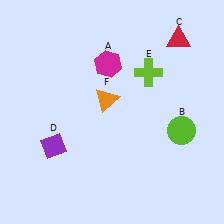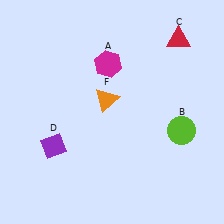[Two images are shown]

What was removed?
The lime cross (E) was removed in Image 2.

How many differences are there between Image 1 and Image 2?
There is 1 difference between the two images.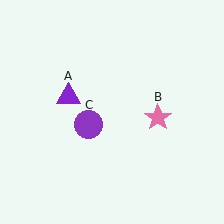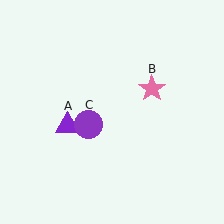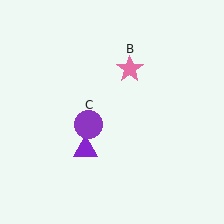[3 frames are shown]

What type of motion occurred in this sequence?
The purple triangle (object A), pink star (object B) rotated counterclockwise around the center of the scene.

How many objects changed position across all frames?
2 objects changed position: purple triangle (object A), pink star (object B).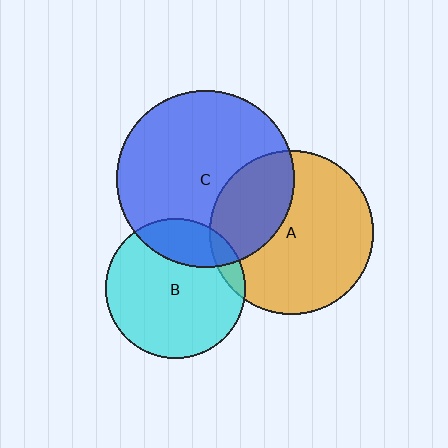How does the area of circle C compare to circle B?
Approximately 1.6 times.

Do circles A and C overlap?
Yes.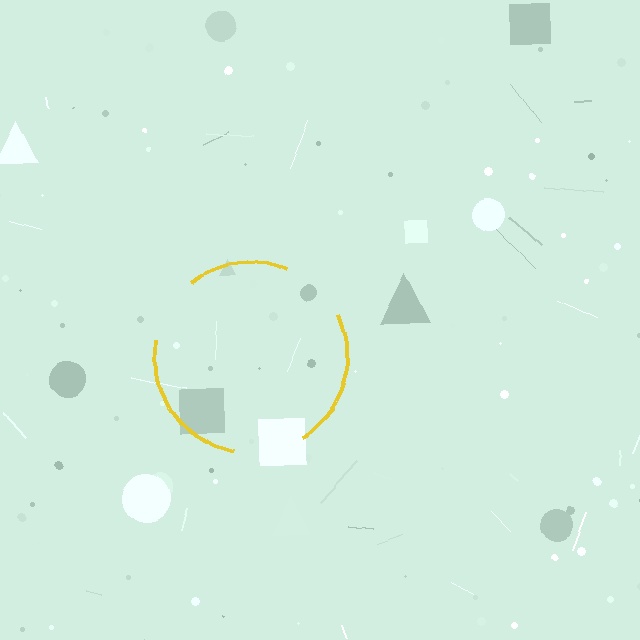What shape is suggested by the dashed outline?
The dashed outline suggests a circle.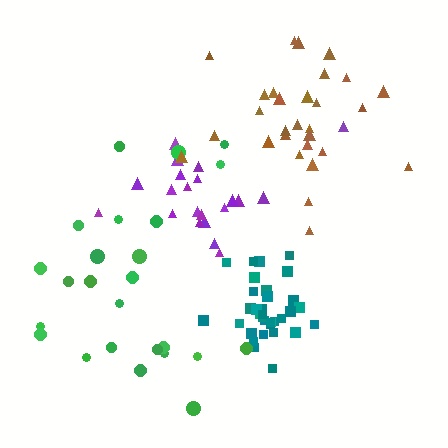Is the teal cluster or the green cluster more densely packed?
Teal.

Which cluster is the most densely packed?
Teal.